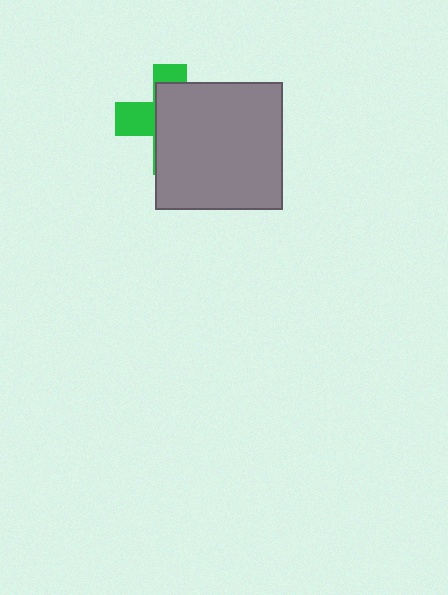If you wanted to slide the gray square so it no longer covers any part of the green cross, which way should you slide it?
Slide it right — that is the most direct way to separate the two shapes.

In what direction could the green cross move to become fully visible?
The green cross could move left. That would shift it out from behind the gray square entirely.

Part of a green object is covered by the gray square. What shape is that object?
It is a cross.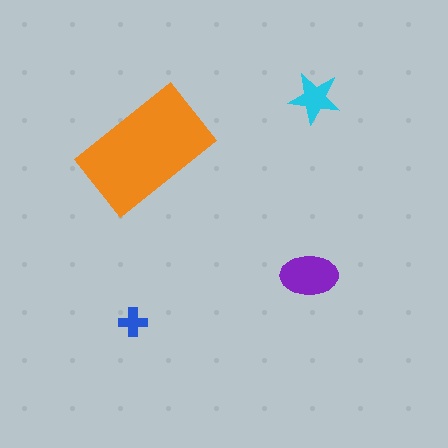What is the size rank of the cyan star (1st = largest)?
3rd.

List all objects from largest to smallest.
The orange rectangle, the purple ellipse, the cyan star, the blue cross.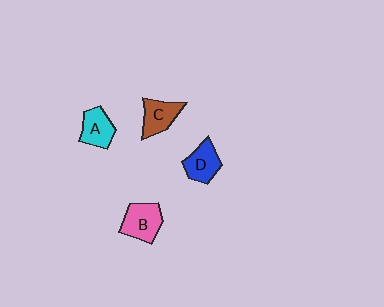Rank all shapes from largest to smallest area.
From largest to smallest: B (pink), D (blue), C (brown), A (cyan).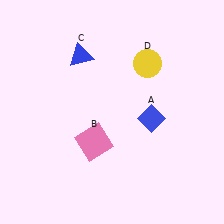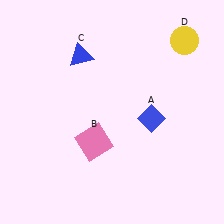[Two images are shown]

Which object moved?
The yellow circle (D) moved right.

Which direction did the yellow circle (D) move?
The yellow circle (D) moved right.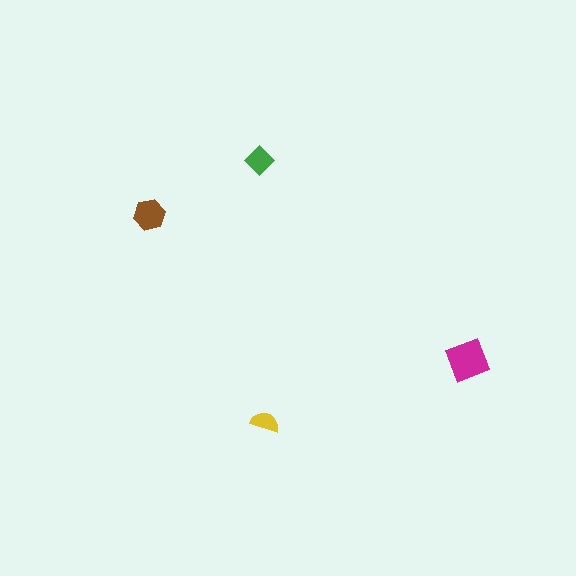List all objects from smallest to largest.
The yellow semicircle, the green diamond, the brown hexagon, the magenta square.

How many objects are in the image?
There are 4 objects in the image.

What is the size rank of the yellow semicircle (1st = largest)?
4th.